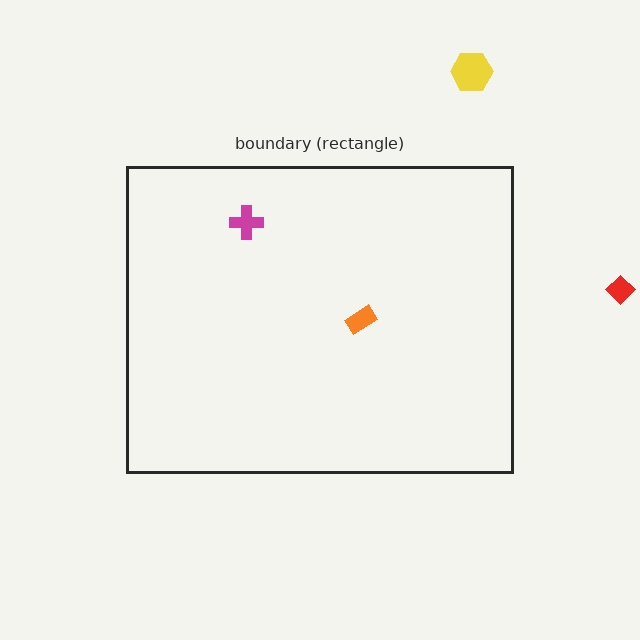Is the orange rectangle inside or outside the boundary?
Inside.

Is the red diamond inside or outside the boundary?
Outside.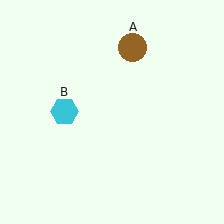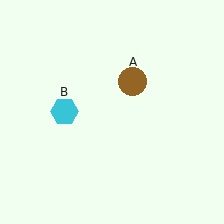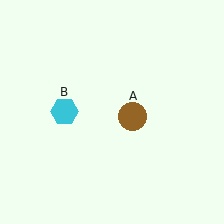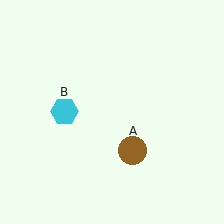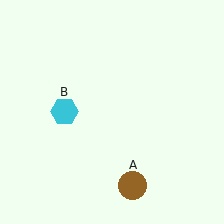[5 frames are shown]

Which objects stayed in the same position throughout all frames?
Cyan hexagon (object B) remained stationary.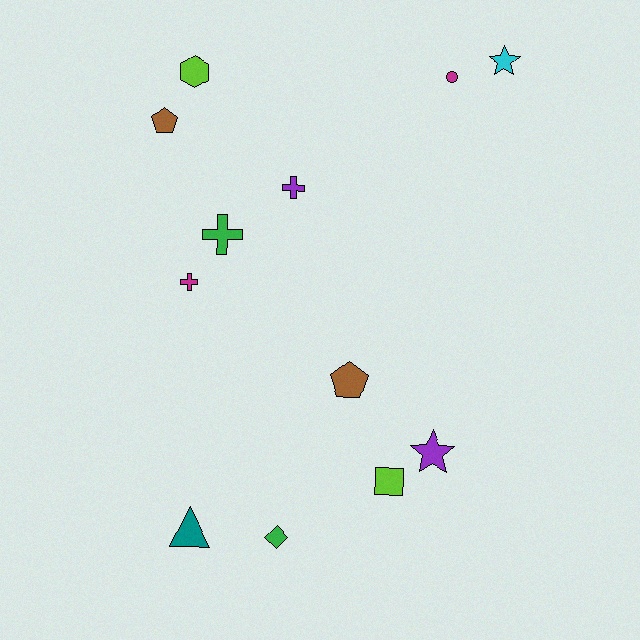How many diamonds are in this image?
There is 1 diamond.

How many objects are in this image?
There are 12 objects.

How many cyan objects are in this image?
There is 1 cyan object.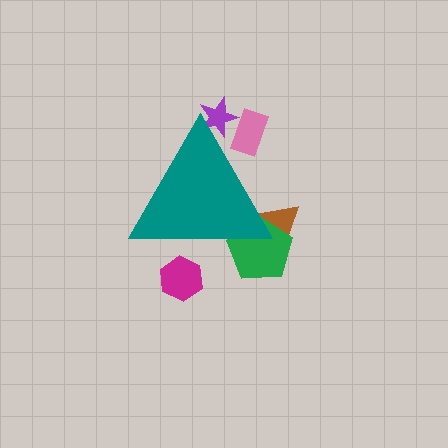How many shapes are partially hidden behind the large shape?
5 shapes are partially hidden.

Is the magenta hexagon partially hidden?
Yes, the magenta hexagon is partially hidden behind the teal triangle.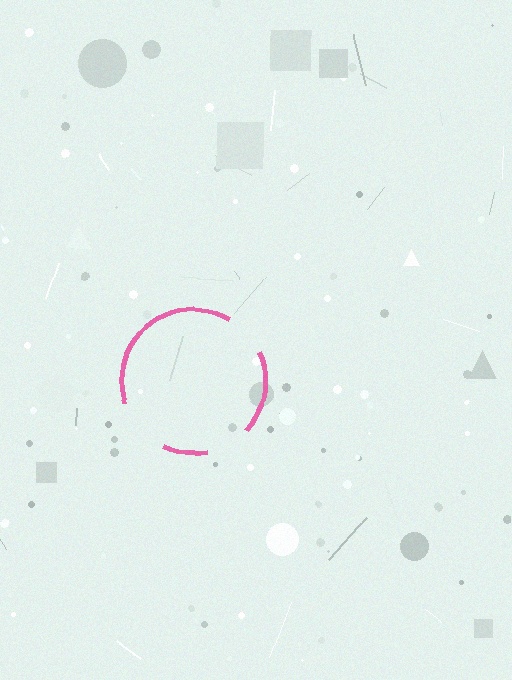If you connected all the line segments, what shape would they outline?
They would outline a circle.